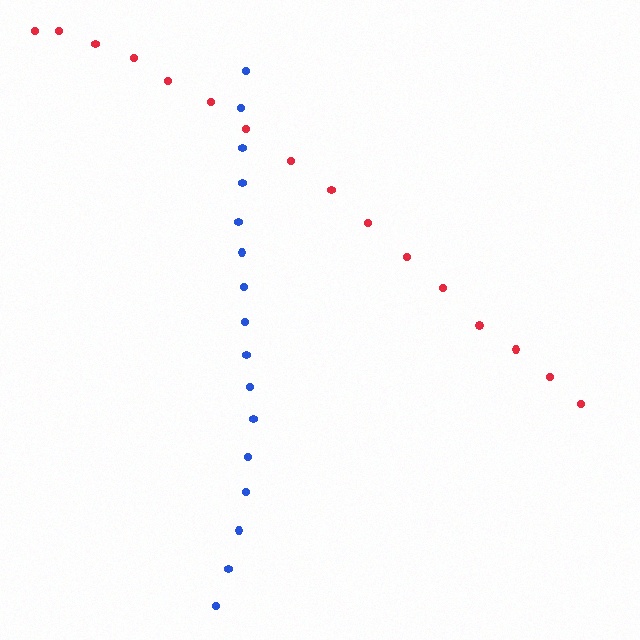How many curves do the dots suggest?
There are 2 distinct paths.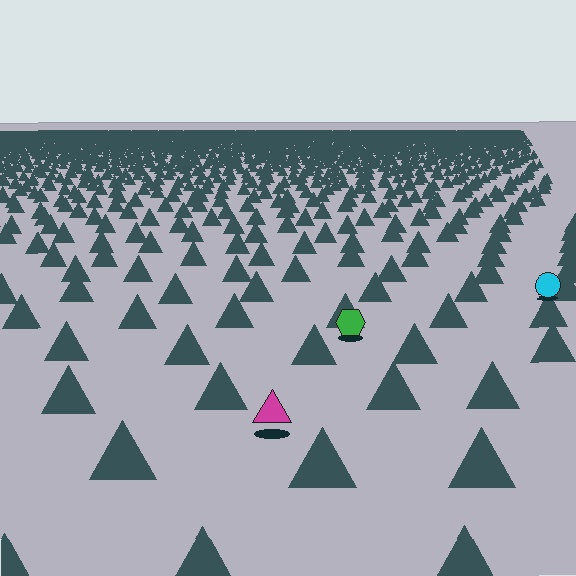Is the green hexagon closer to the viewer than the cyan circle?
Yes. The green hexagon is closer — you can tell from the texture gradient: the ground texture is coarser near it.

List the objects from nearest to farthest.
From nearest to farthest: the magenta triangle, the green hexagon, the cyan circle.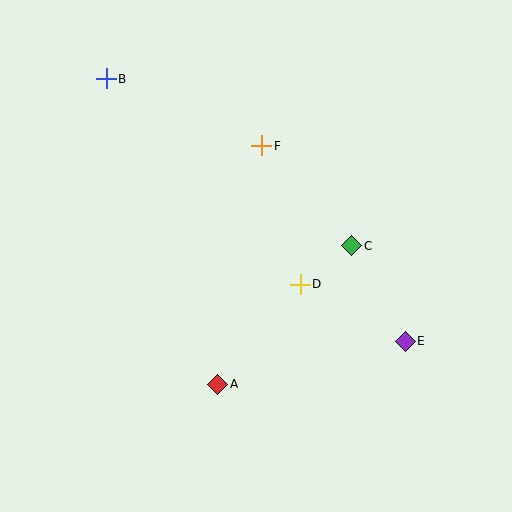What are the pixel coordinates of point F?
Point F is at (262, 146).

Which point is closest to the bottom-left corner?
Point A is closest to the bottom-left corner.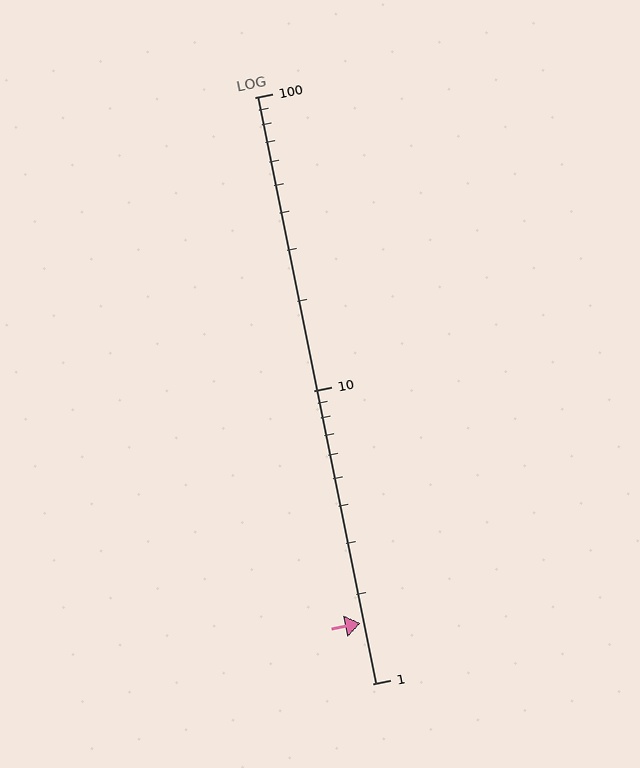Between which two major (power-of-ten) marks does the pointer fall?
The pointer is between 1 and 10.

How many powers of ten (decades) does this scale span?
The scale spans 2 decades, from 1 to 100.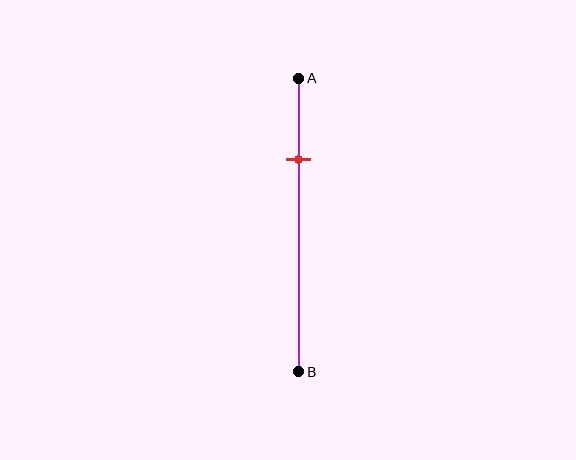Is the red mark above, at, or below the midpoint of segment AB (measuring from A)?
The red mark is above the midpoint of segment AB.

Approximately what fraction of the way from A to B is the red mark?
The red mark is approximately 30% of the way from A to B.